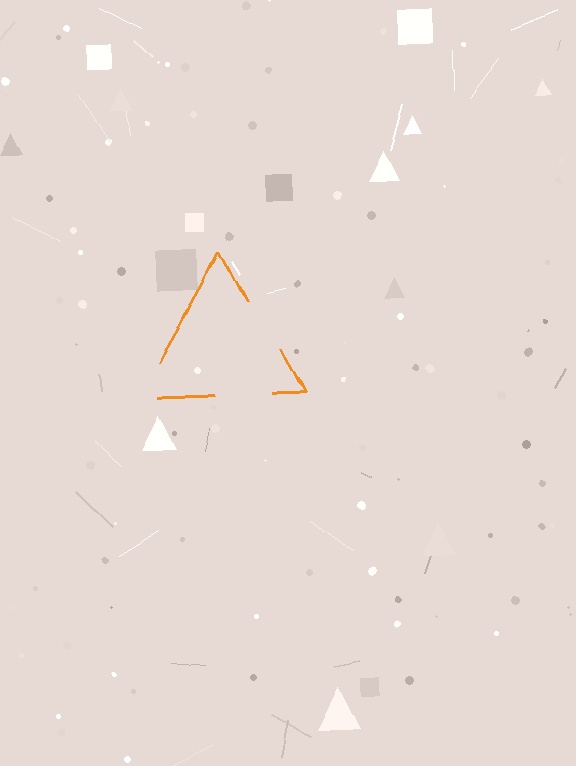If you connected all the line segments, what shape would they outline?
They would outline a triangle.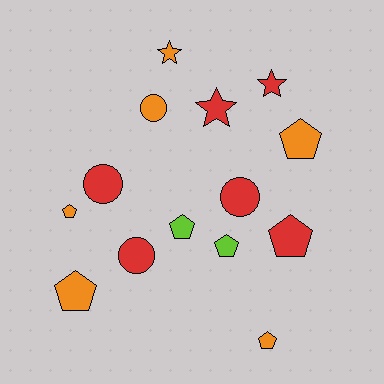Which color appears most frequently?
Red, with 6 objects.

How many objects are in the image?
There are 14 objects.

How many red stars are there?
There are 2 red stars.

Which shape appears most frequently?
Pentagon, with 7 objects.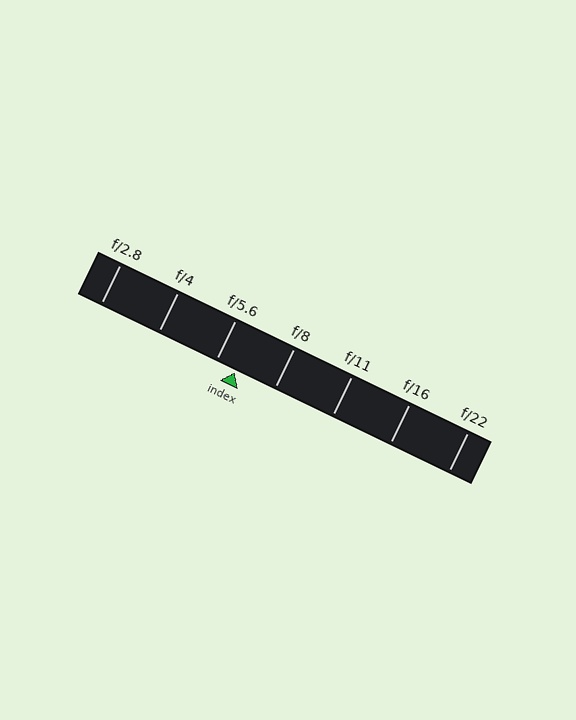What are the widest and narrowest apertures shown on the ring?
The widest aperture shown is f/2.8 and the narrowest is f/22.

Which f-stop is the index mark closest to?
The index mark is closest to f/5.6.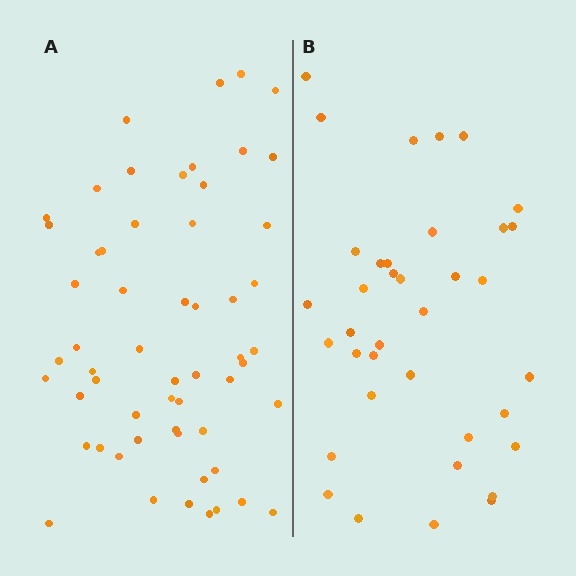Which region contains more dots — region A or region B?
Region A (the left region) has more dots.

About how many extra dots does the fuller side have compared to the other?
Region A has approximately 20 more dots than region B.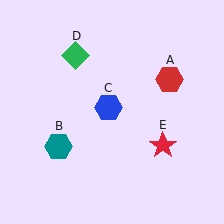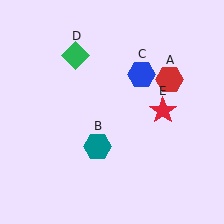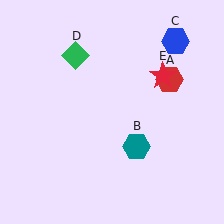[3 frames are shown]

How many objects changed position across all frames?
3 objects changed position: teal hexagon (object B), blue hexagon (object C), red star (object E).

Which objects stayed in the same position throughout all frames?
Red hexagon (object A) and green diamond (object D) remained stationary.